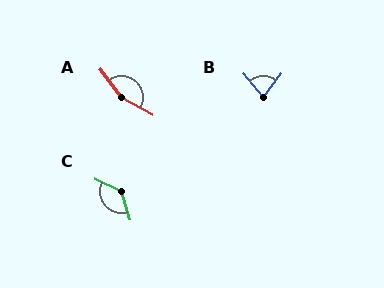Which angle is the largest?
A, at approximately 157 degrees.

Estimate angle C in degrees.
Approximately 133 degrees.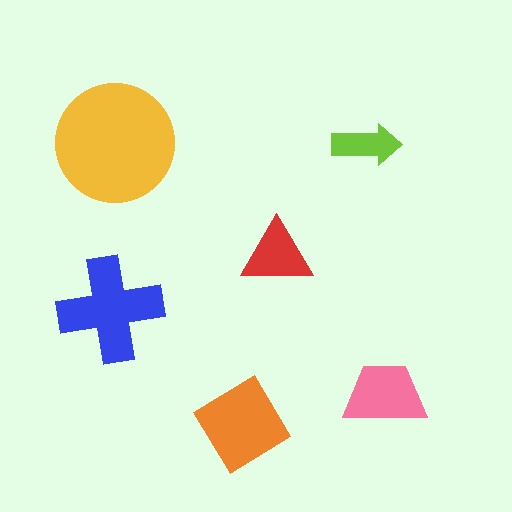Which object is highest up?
The yellow circle is topmost.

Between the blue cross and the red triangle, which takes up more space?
The blue cross.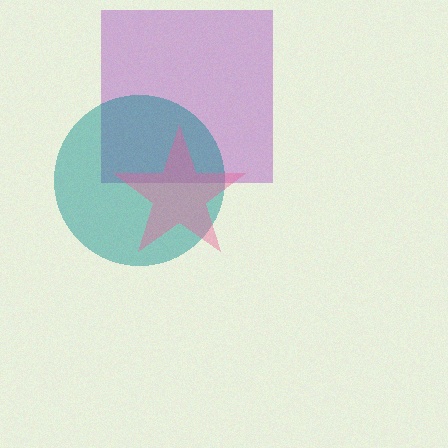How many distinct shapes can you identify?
There are 3 distinct shapes: a purple square, a teal circle, a pink star.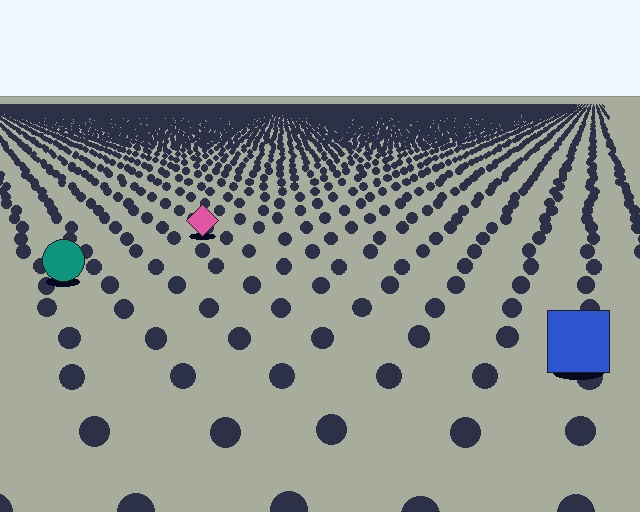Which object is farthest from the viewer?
The pink diamond is farthest from the viewer. It appears smaller and the ground texture around it is denser.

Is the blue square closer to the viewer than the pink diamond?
Yes. The blue square is closer — you can tell from the texture gradient: the ground texture is coarser near it.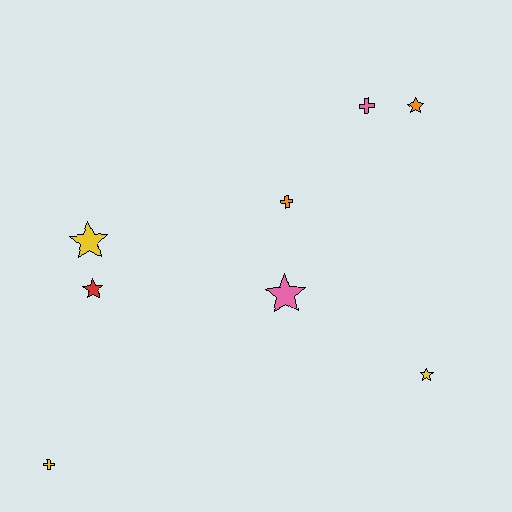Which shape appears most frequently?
Star, with 5 objects.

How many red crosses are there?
There are no red crosses.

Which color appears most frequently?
Yellow, with 3 objects.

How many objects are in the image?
There are 8 objects.